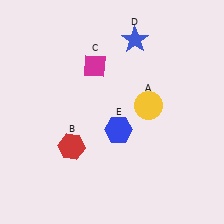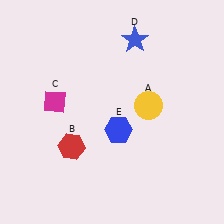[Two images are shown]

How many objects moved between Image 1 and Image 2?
1 object moved between the two images.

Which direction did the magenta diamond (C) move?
The magenta diamond (C) moved left.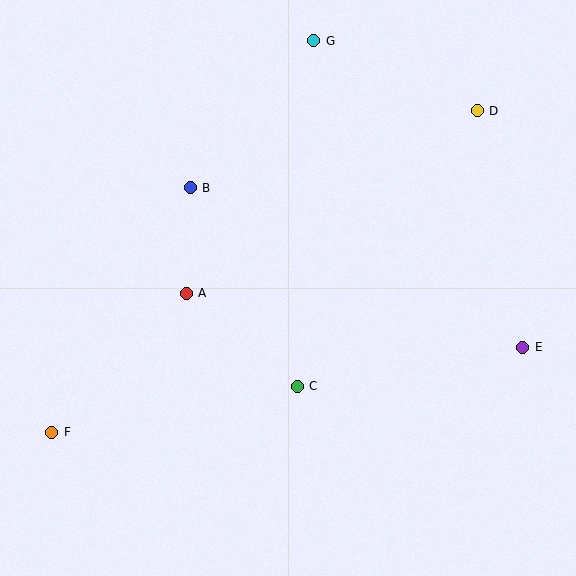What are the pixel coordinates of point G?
Point G is at (314, 41).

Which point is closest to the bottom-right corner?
Point E is closest to the bottom-right corner.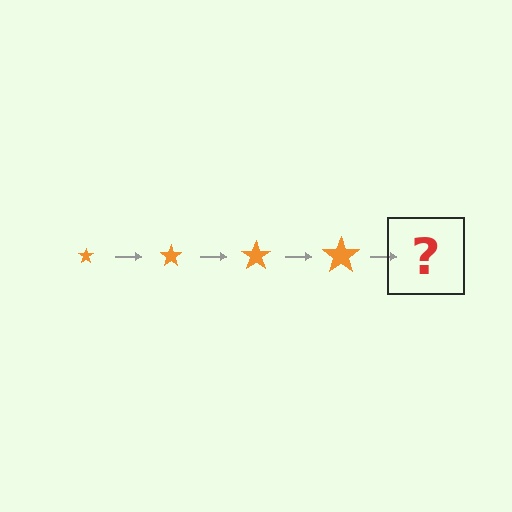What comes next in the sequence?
The next element should be an orange star, larger than the previous one.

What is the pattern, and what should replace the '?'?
The pattern is that the star gets progressively larger each step. The '?' should be an orange star, larger than the previous one.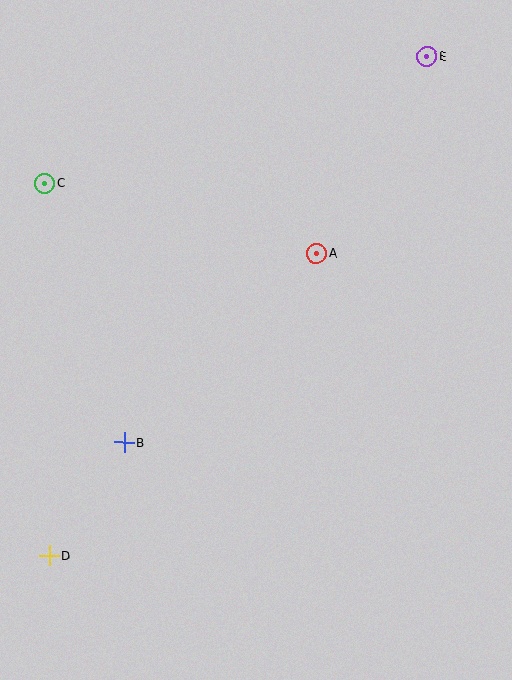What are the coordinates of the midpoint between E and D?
The midpoint between E and D is at (238, 306).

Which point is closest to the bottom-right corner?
Point B is closest to the bottom-right corner.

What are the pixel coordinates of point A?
Point A is at (316, 253).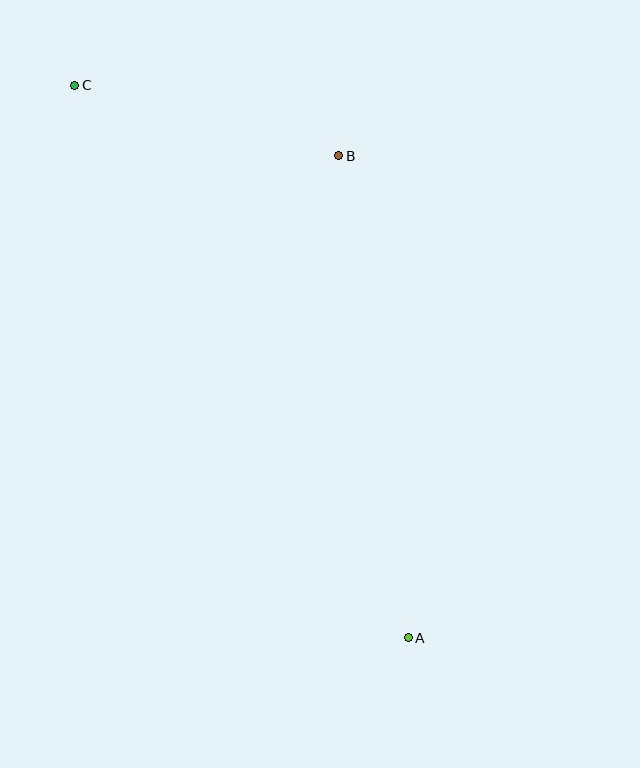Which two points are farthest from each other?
Points A and C are farthest from each other.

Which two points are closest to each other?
Points B and C are closest to each other.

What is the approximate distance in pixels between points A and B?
The distance between A and B is approximately 487 pixels.